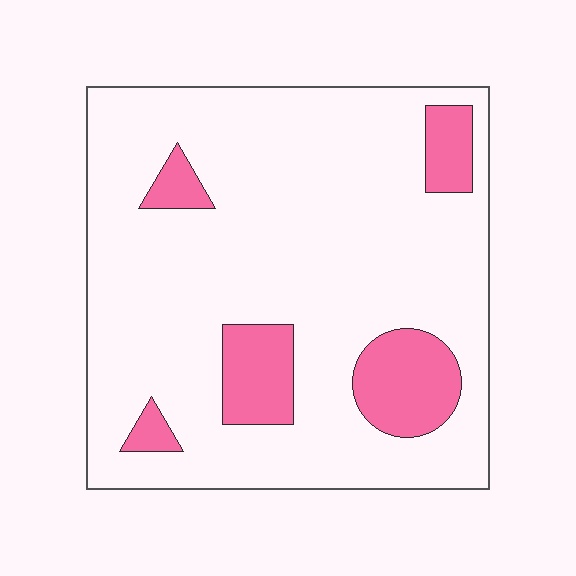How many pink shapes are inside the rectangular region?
5.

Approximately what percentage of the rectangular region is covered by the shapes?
Approximately 15%.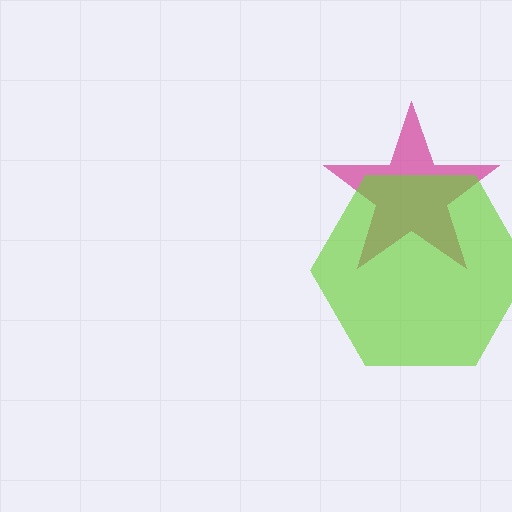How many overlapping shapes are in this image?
There are 2 overlapping shapes in the image.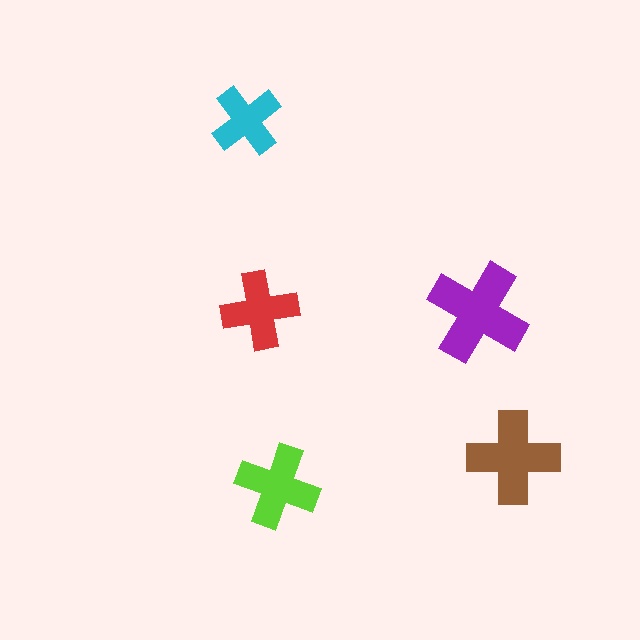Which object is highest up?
The cyan cross is topmost.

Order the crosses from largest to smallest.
the purple one, the brown one, the lime one, the red one, the cyan one.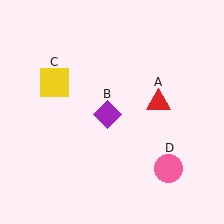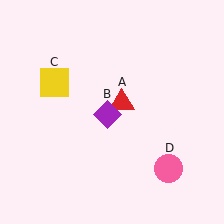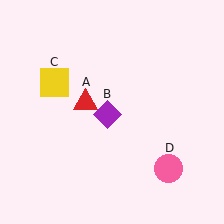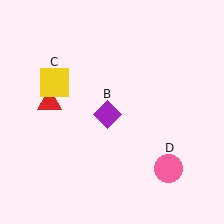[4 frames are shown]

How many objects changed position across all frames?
1 object changed position: red triangle (object A).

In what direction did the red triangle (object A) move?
The red triangle (object A) moved left.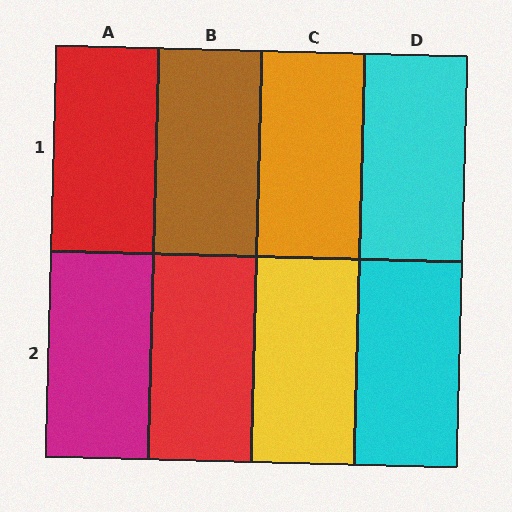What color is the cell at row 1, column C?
Orange.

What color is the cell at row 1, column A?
Red.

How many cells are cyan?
2 cells are cyan.